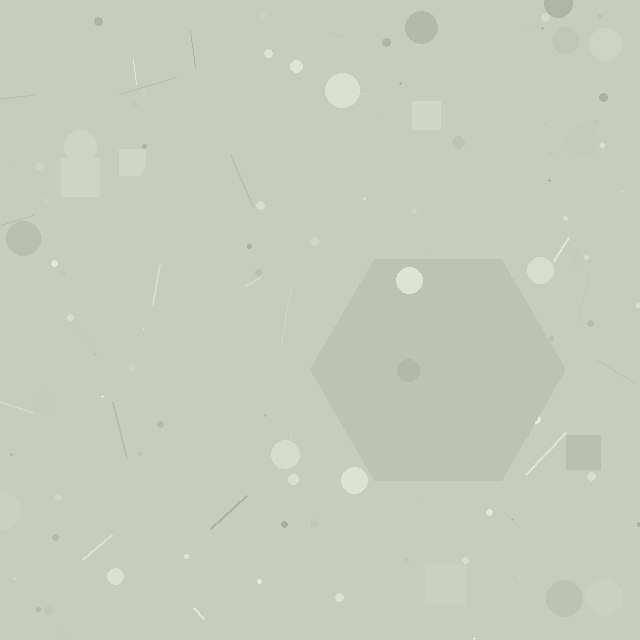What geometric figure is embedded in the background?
A hexagon is embedded in the background.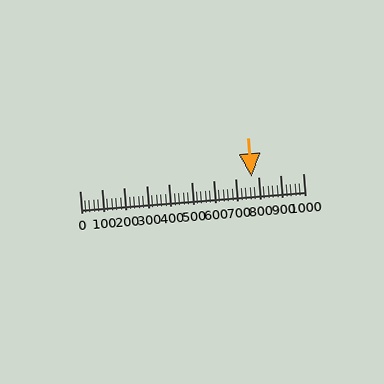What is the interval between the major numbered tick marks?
The major tick marks are spaced 100 units apart.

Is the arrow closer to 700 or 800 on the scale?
The arrow is closer to 800.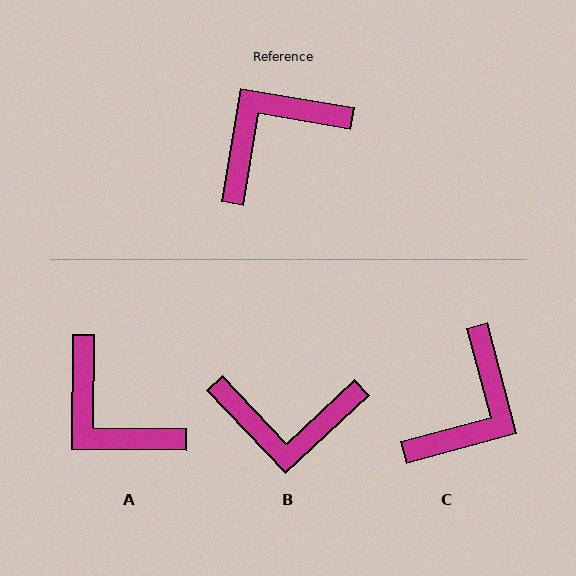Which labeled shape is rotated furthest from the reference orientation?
C, about 156 degrees away.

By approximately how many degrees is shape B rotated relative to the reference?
Approximately 143 degrees counter-clockwise.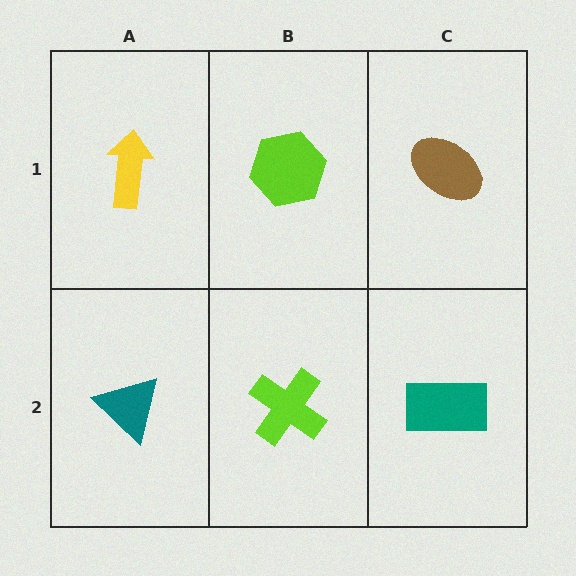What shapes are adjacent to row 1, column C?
A teal rectangle (row 2, column C), a lime hexagon (row 1, column B).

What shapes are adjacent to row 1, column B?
A lime cross (row 2, column B), a yellow arrow (row 1, column A), a brown ellipse (row 1, column C).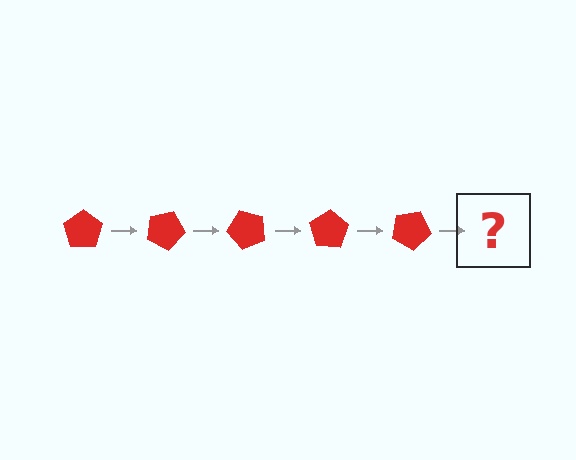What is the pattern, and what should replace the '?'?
The pattern is that the pentagon rotates 25 degrees each step. The '?' should be a red pentagon rotated 125 degrees.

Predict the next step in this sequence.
The next step is a red pentagon rotated 125 degrees.